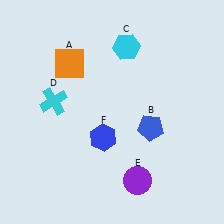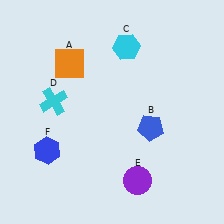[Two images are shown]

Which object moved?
The blue hexagon (F) moved left.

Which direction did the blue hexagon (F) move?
The blue hexagon (F) moved left.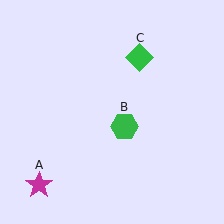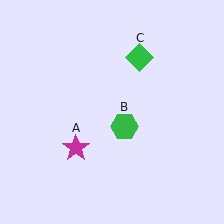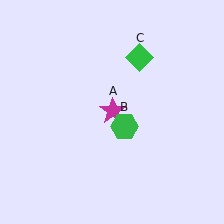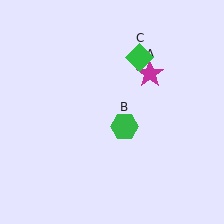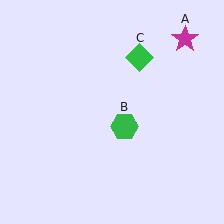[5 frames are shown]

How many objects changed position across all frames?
1 object changed position: magenta star (object A).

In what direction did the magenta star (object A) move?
The magenta star (object A) moved up and to the right.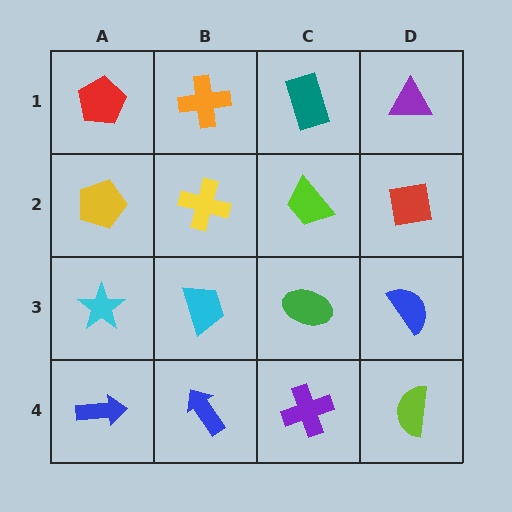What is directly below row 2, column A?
A cyan star.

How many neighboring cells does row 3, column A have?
3.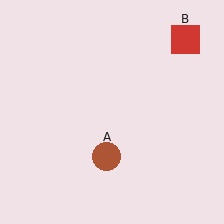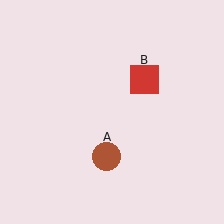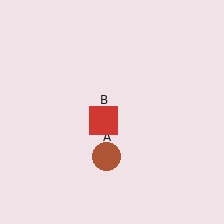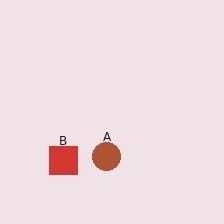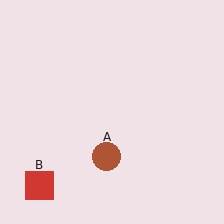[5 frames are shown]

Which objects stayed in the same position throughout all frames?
Brown circle (object A) remained stationary.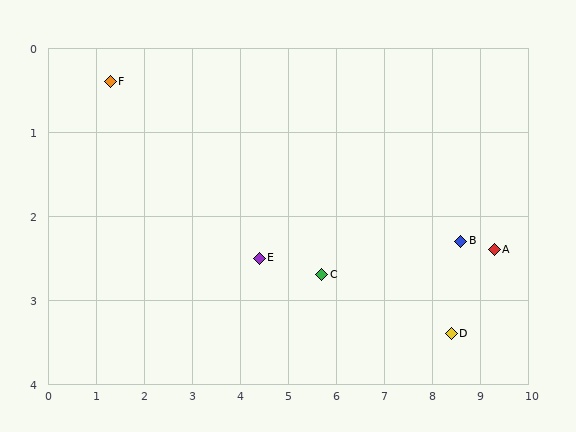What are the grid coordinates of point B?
Point B is at approximately (8.6, 2.3).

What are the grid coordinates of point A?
Point A is at approximately (9.3, 2.4).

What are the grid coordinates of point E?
Point E is at approximately (4.4, 2.5).